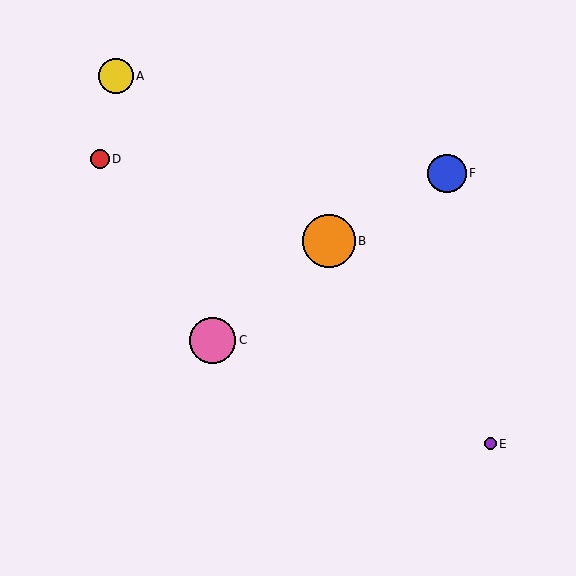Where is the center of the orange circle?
The center of the orange circle is at (329, 241).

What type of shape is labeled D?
Shape D is a red circle.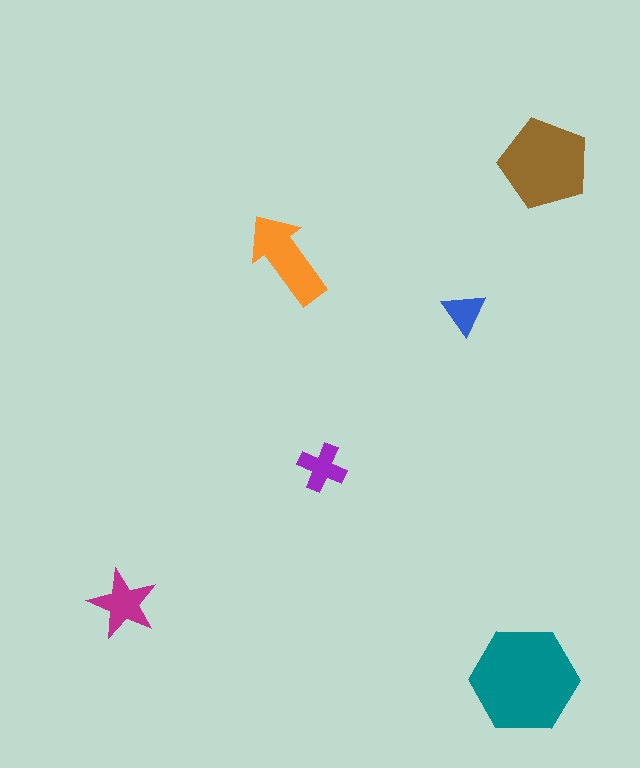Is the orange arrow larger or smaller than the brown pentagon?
Smaller.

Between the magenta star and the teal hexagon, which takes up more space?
The teal hexagon.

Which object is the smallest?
The blue triangle.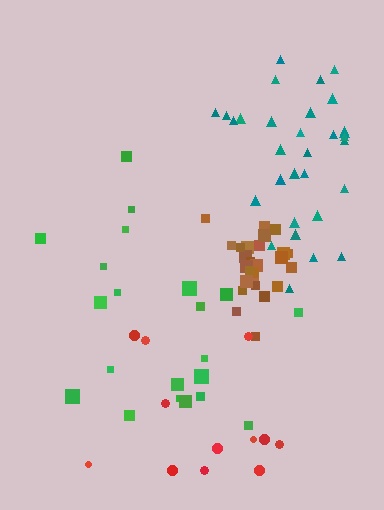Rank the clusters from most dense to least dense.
brown, teal, green, red.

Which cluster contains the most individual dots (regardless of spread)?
Teal (31).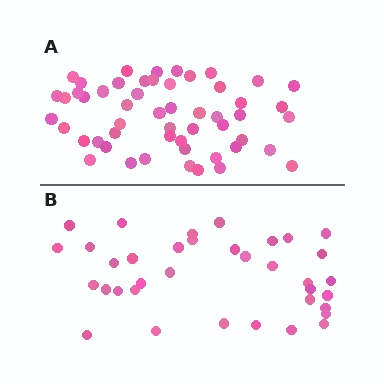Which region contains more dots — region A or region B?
Region A (the top region) has more dots.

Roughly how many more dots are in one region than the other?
Region A has approximately 15 more dots than region B.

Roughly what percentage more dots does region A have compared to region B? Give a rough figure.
About 45% more.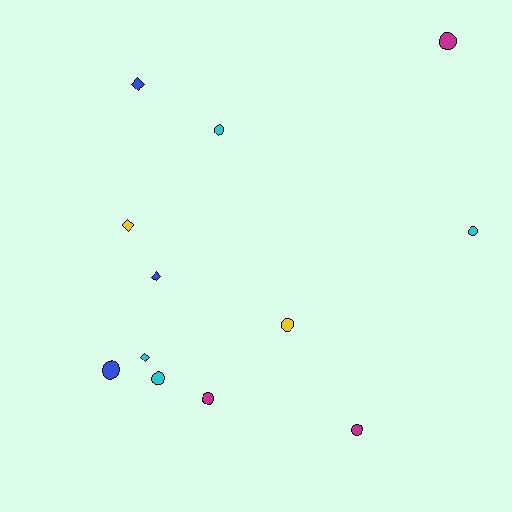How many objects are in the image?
There are 12 objects.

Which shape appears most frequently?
Circle, with 8 objects.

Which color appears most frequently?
Cyan, with 4 objects.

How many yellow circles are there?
There is 1 yellow circle.